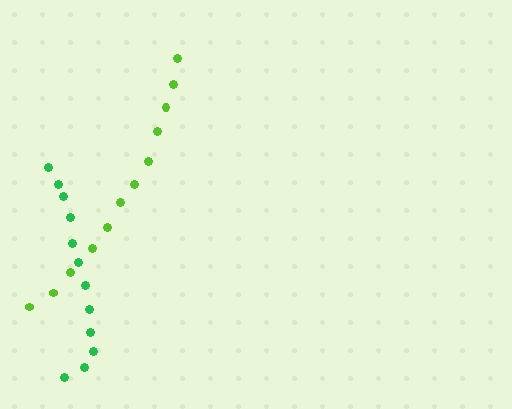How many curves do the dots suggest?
There are 2 distinct paths.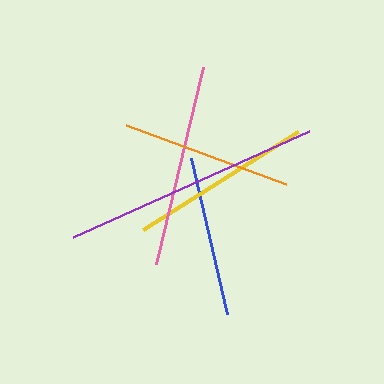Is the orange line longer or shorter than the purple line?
The purple line is longer than the orange line.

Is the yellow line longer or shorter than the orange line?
The yellow line is longer than the orange line.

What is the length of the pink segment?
The pink segment is approximately 202 pixels long.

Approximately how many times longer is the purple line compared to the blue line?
The purple line is approximately 1.6 times the length of the blue line.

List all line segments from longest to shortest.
From longest to shortest: purple, pink, yellow, orange, blue.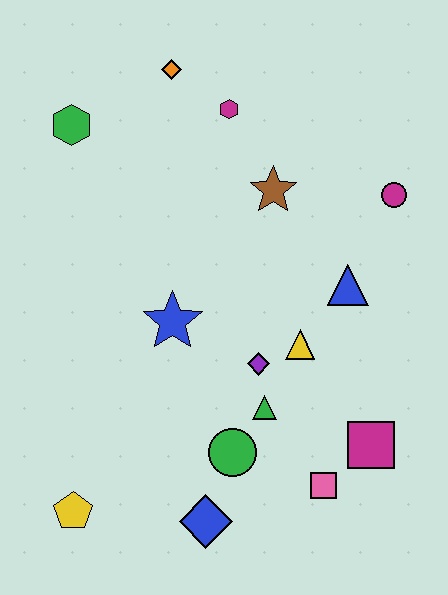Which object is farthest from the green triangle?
The orange diamond is farthest from the green triangle.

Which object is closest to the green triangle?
The purple diamond is closest to the green triangle.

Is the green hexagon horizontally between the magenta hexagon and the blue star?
No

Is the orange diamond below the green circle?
No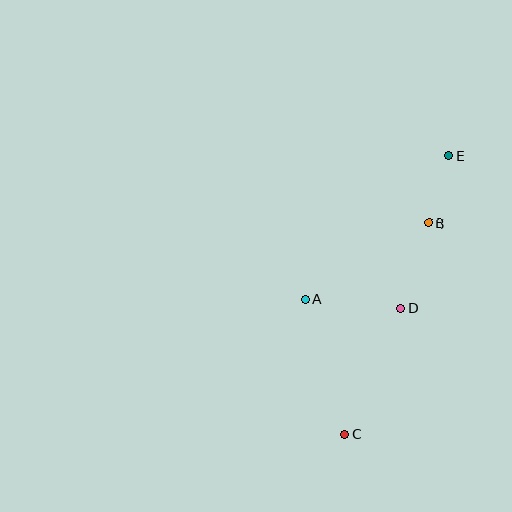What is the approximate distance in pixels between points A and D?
The distance between A and D is approximately 96 pixels.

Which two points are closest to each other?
Points B and E are closest to each other.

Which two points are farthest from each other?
Points C and E are farthest from each other.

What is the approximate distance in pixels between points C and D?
The distance between C and D is approximately 138 pixels.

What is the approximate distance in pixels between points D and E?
The distance between D and E is approximately 160 pixels.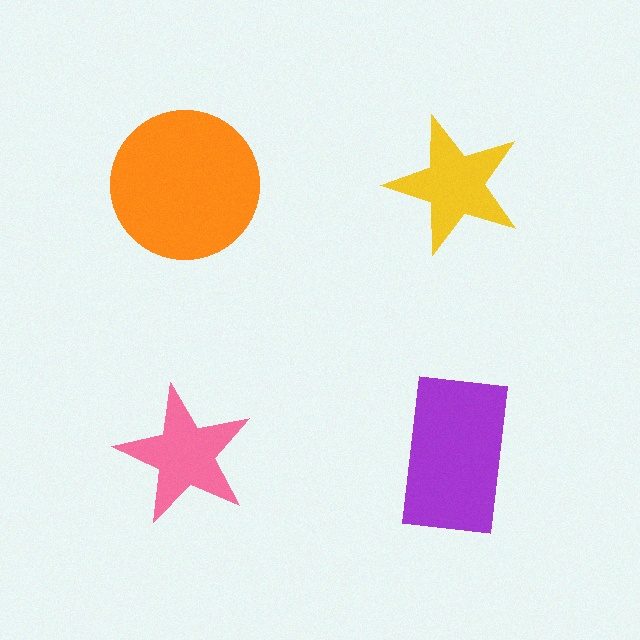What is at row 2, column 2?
A purple rectangle.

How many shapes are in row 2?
2 shapes.